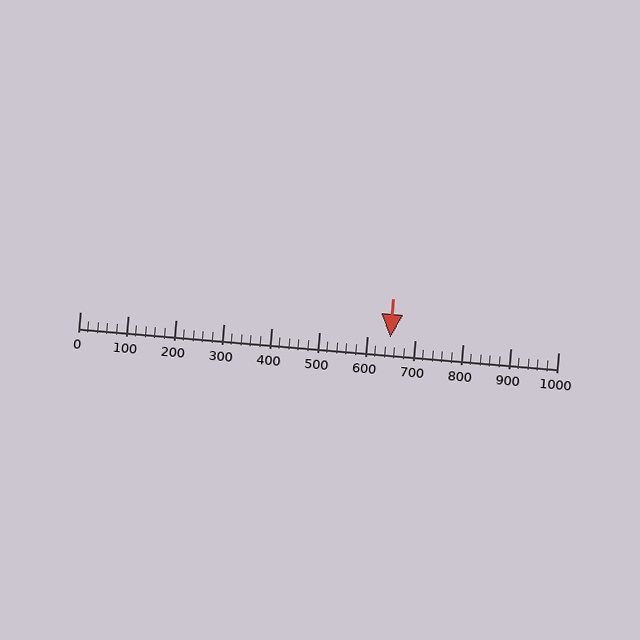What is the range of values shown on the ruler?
The ruler shows values from 0 to 1000.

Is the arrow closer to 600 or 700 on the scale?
The arrow is closer to 600.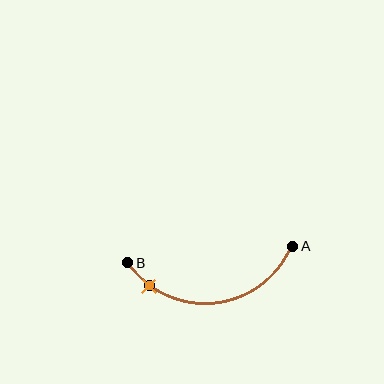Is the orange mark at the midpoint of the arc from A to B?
No. The orange mark lies on the arc but is closer to endpoint B. The arc midpoint would be at the point on the curve equidistant along the arc from both A and B.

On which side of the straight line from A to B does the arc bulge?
The arc bulges below the straight line connecting A and B.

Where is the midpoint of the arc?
The arc midpoint is the point on the curve farthest from the straight line joining A and B. It sits below that line.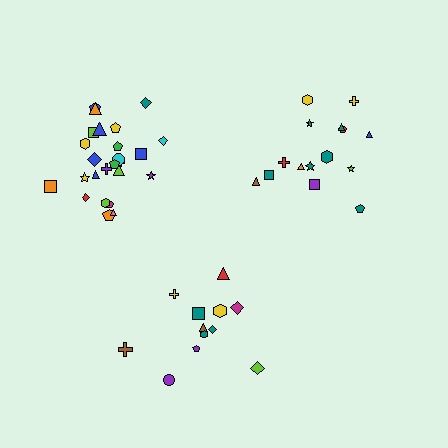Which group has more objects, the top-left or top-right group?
The top-left group.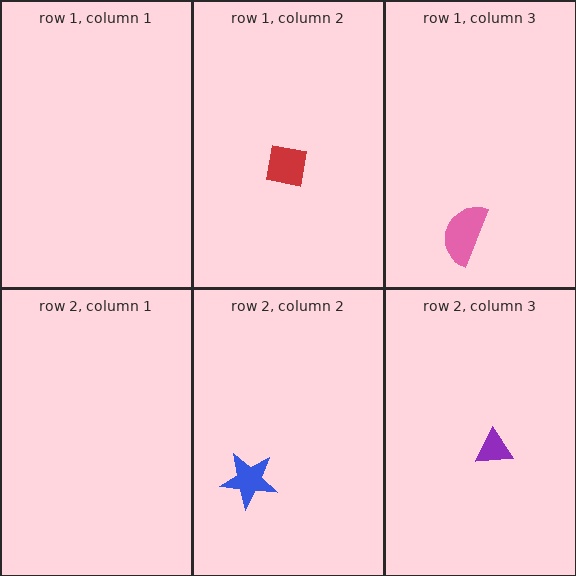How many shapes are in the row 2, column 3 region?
1.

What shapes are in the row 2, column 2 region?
The blue star.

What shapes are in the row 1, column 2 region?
The red square.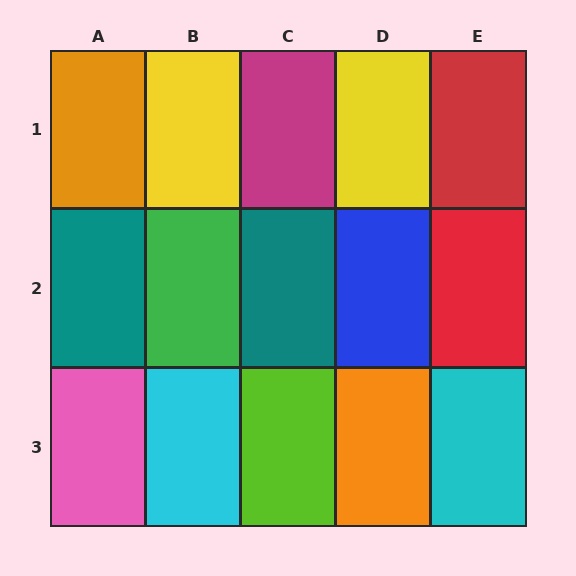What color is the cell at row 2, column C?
Teal.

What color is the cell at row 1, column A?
Orange.